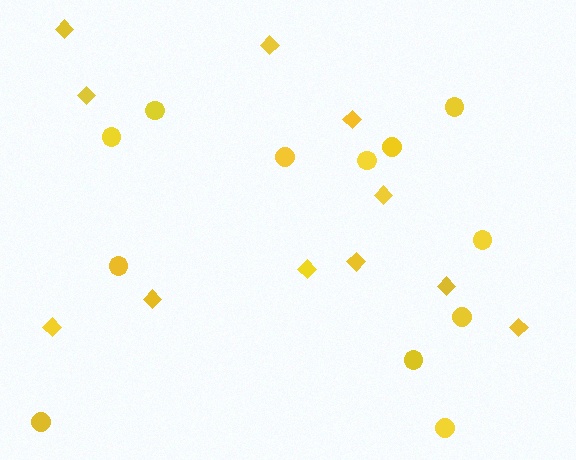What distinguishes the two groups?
There are 2 groups: one group of diamonds (11) and one group of circles (12).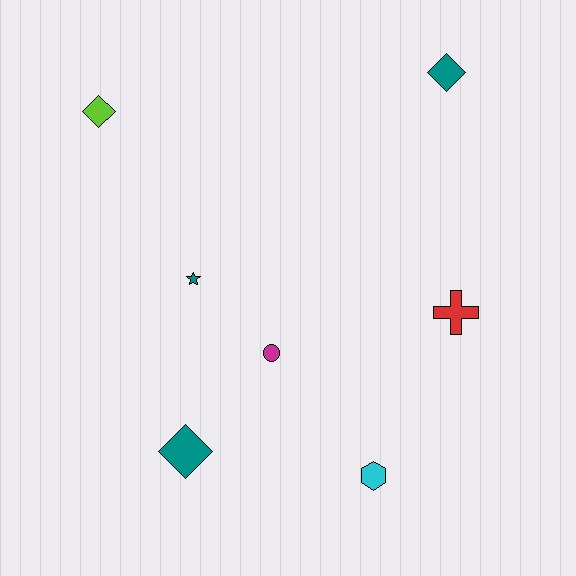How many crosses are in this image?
There is 1 cross.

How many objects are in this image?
There are 7 objects.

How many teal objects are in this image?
There are 3 teal objects.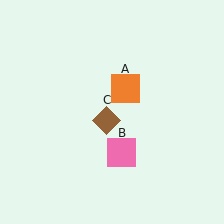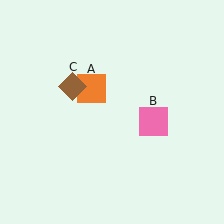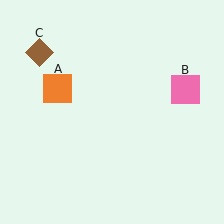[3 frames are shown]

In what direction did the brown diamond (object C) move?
The brown diamond (object C) moved up and to the left.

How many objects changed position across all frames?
3 objects changed position: orange square (object A), pink square (object B), brown diamond (object C).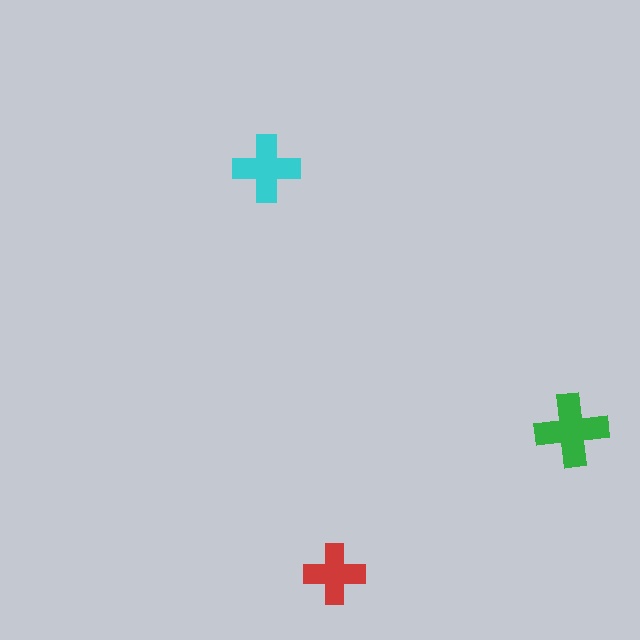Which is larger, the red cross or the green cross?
The green one.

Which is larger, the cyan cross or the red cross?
The cyan one.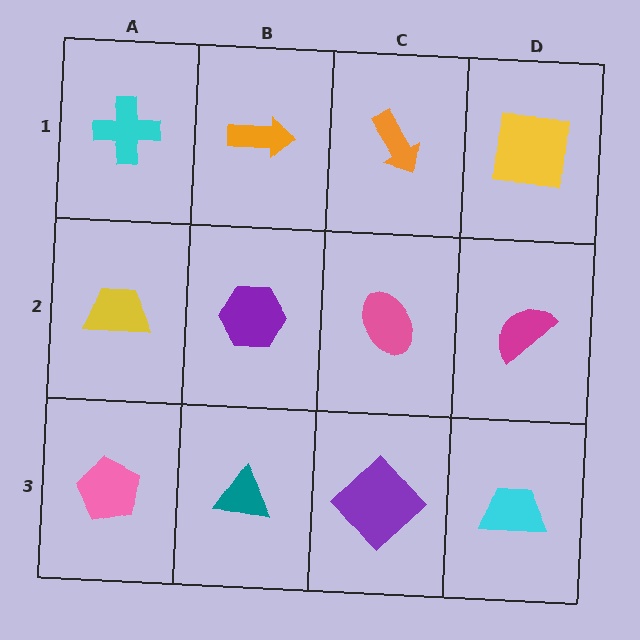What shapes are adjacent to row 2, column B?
An orange arrow (row 1, column B), a teal triangle (row 3, column B), a yellow trapezoid (row 2, column A), a pink ellipse (row 2, column C).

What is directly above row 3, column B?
A purple hexagon.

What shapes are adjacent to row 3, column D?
A magenta semicircle (row 2, column D), a purple diamond (row 3, column C).